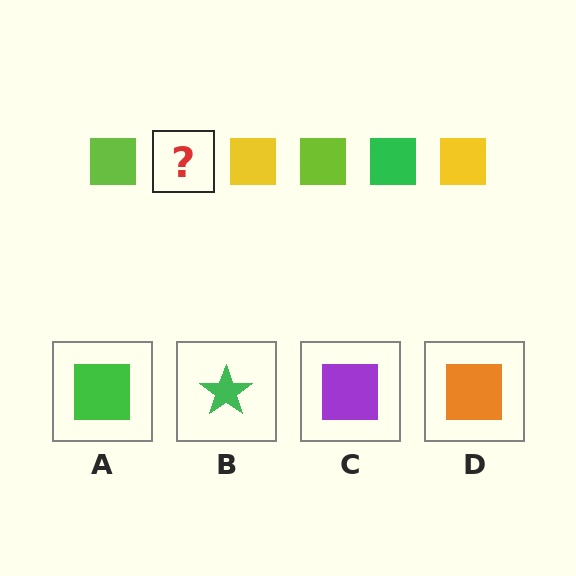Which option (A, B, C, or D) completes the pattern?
A.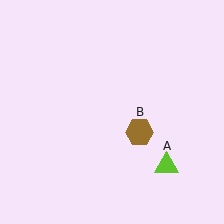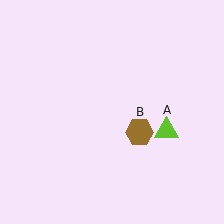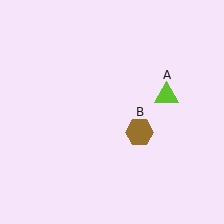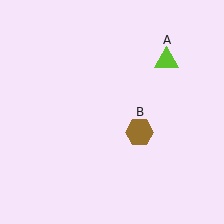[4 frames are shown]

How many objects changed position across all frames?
1 object changed position: lime triangle (object A).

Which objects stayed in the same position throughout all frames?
Brown hexagon (object B) remained stationary.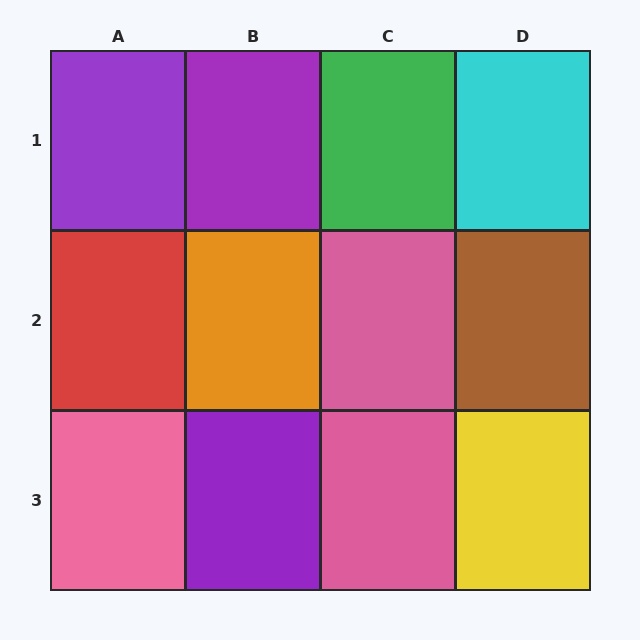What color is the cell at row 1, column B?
Purple.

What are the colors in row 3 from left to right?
Pink, purple, pink, yellow.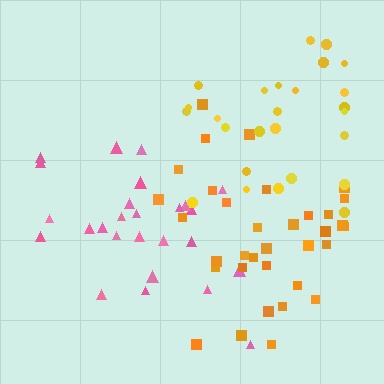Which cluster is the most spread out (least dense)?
Yellow.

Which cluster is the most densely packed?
Orange.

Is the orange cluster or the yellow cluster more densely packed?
Orange.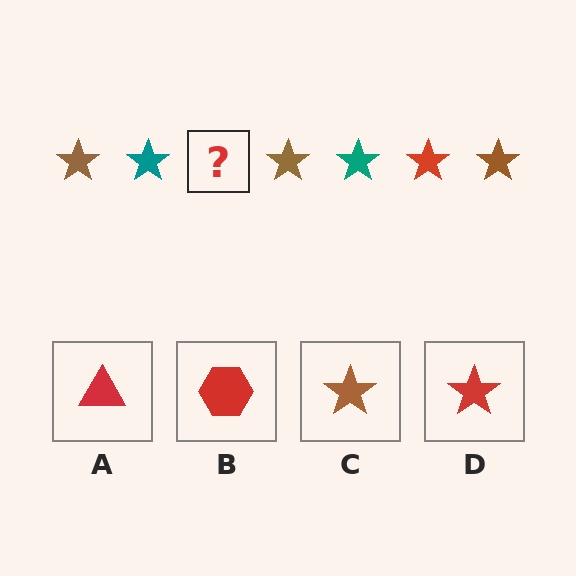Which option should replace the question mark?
Option D.